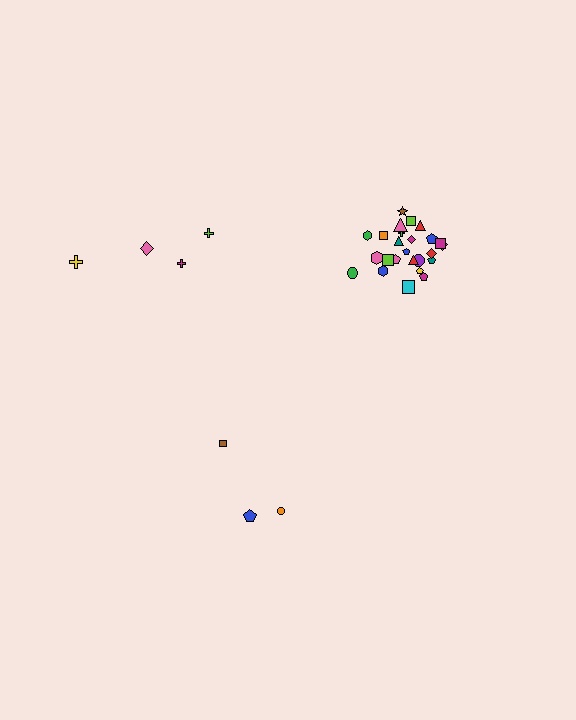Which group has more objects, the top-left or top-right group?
The top-right group.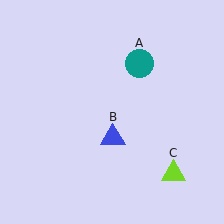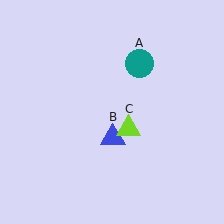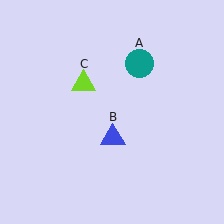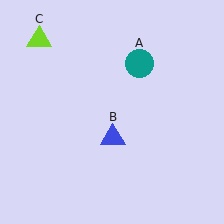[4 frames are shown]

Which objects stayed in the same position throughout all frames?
Teal circle (object A) and blue triangle (object B) remained stationary.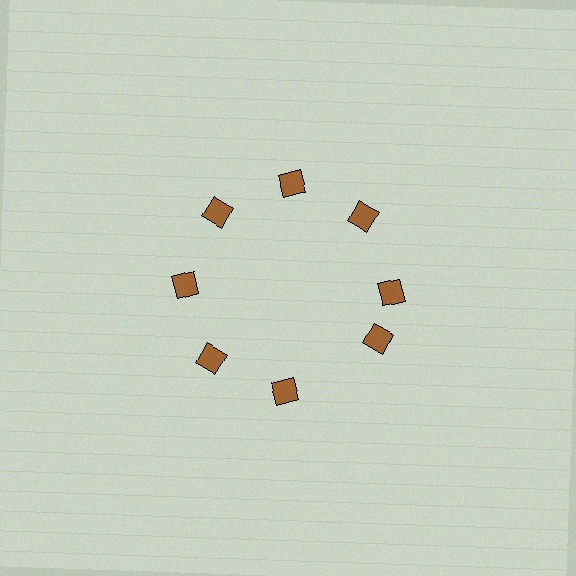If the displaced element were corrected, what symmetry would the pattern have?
It would have 8-fold rotational symmetry — the pattern would map onto itself every 45 degrees.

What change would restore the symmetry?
The symmetry would be restored by rotating it back into even spacing with its neighbors so that all 8 diamonds sit at equal angles and equal distance from the center.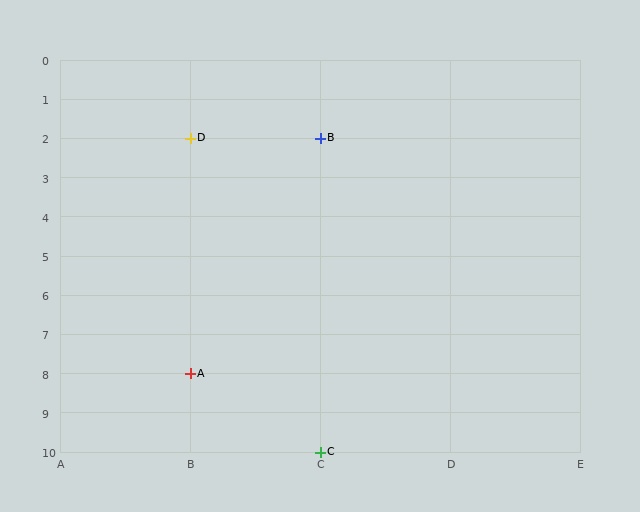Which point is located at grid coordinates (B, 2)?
Point D is at (B, 2).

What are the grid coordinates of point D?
Point D is at grid coordinates (B, 2).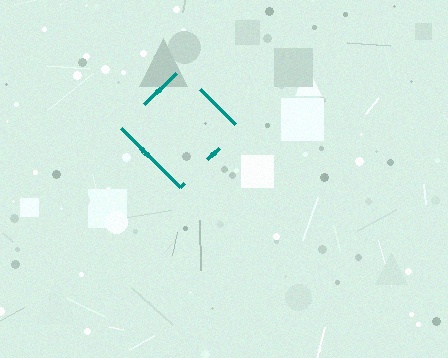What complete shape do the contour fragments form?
The contour fragments form a diamond.